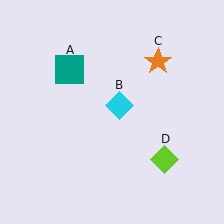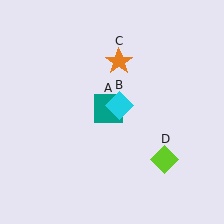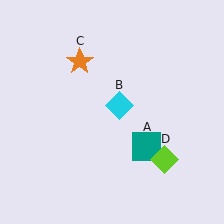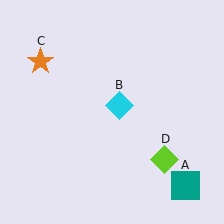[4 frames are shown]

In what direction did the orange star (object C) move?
The orange star (object C) moved left.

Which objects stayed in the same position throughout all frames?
Cyan diamond (object B) and lime diamond (object D) remained stationary.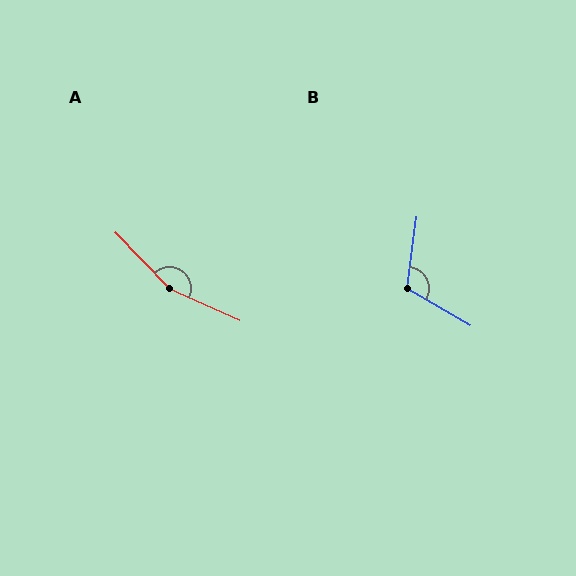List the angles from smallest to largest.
B (112°), A (158°).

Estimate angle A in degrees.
Approximately 158 degrees.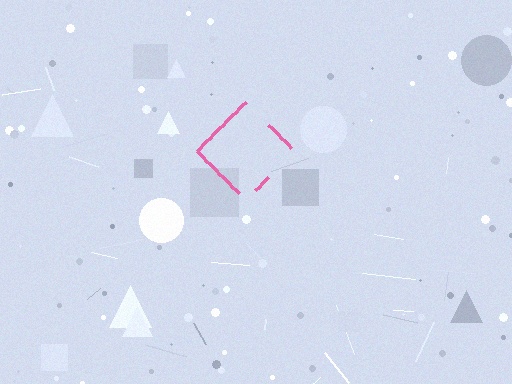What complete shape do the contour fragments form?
The contour fragments form a diamond.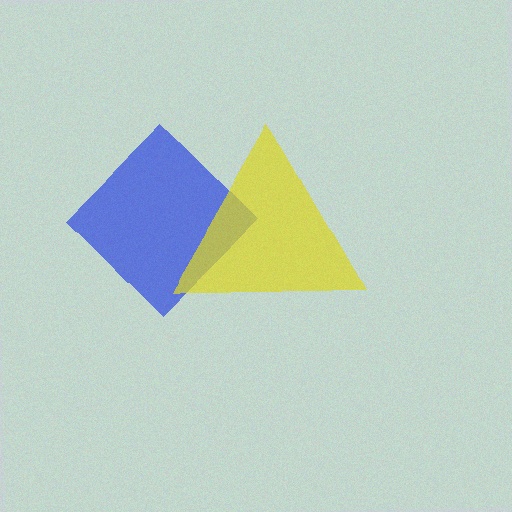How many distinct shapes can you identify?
There are 2 distinct shapes: a blue diamond, a yellow triangle.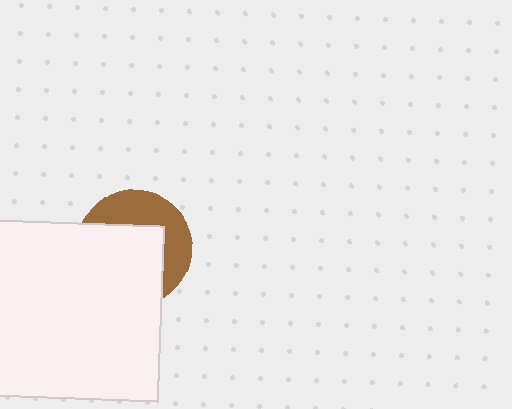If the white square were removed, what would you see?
You would see the complete brown circle.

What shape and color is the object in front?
The object in front is a white square.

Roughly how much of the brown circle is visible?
A small part of it is visible (roughly 41%).